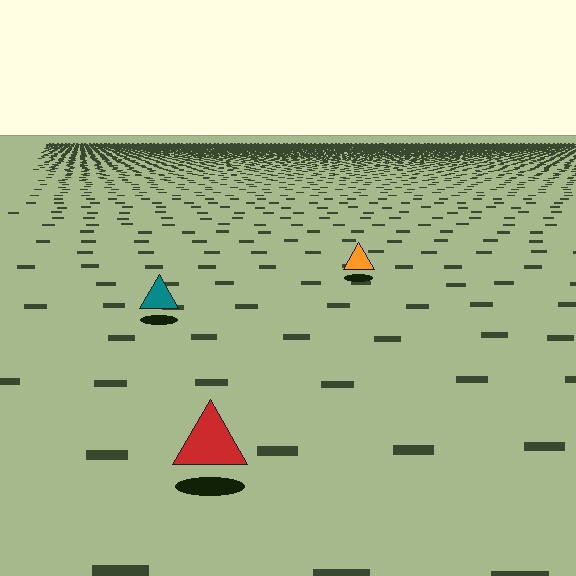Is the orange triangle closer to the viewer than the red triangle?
No. The red triangle is closer — you can tell from the texture gradient: the ground texture is coarser near it.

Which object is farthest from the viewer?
The orange triangle is farthest from the viewer. It appears smaller and the ground texture around it is denser.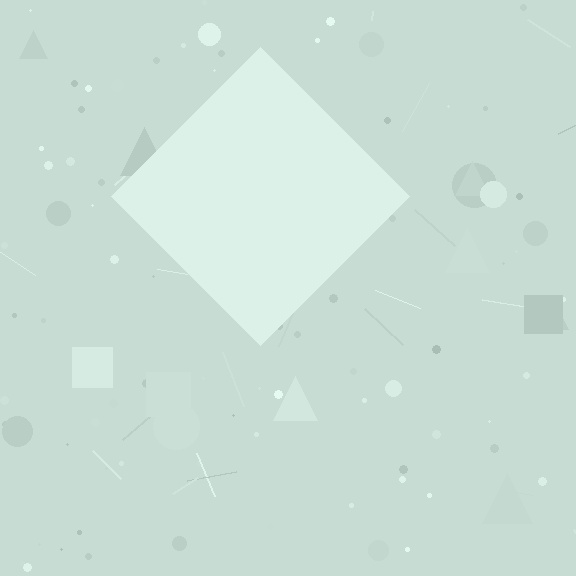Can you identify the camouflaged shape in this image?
The camouflaged shape is a diamond.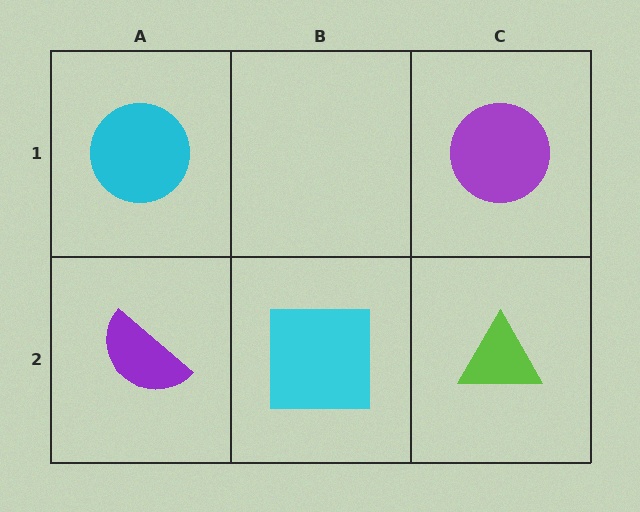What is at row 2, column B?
A cyan square.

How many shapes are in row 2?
3 shapes.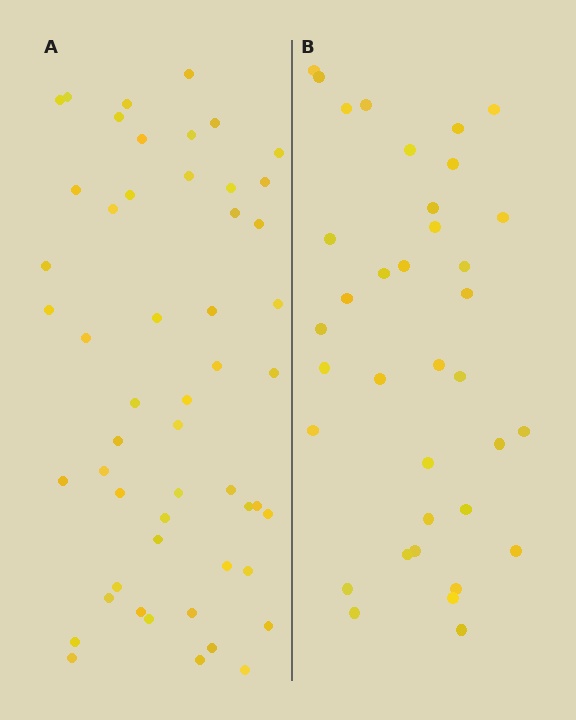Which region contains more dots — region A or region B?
Region A (the left region) has more dots.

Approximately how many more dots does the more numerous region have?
Region A has approximately 15 more dots than region B.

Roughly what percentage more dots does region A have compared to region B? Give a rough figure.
About 45% more.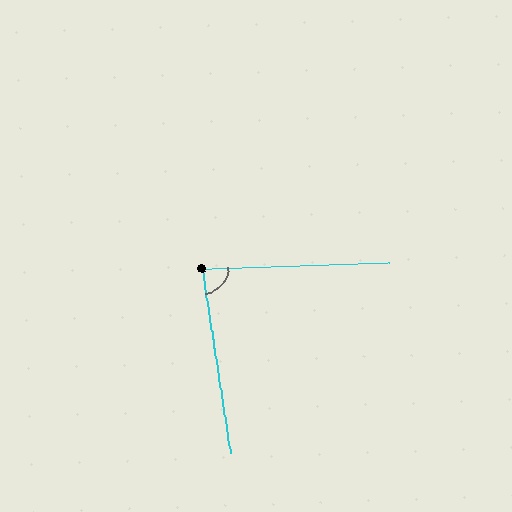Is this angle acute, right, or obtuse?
It is acute.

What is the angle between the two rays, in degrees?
Approximately 83 degrees.